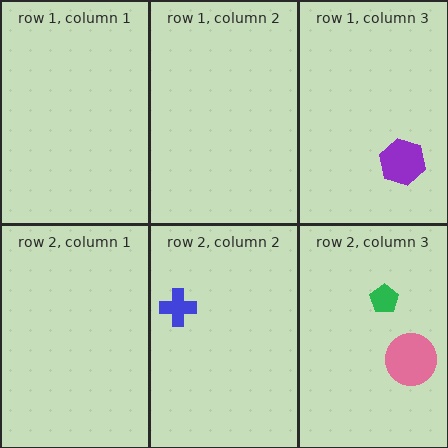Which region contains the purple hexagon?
The row 1, column 3 region.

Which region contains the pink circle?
The row 2, column 3 region.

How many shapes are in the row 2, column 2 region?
1.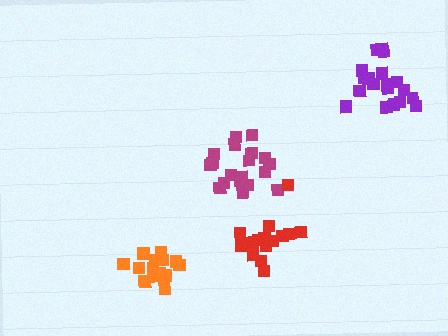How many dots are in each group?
Group 1: 19 dots, Group 2: 19 dots, Group 3: 15 dots, Group 4: 15 dots (68 total).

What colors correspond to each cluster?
The clusters are colored: purple, magenta, orange, red.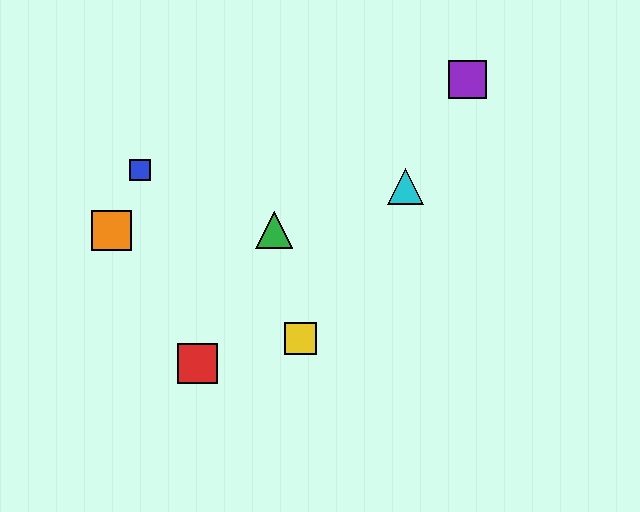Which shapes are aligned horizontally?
The green triangle, the orange square are aligned horizontally.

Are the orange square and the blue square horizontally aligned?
No, the orange square is at y≈230 and the blue square is at y≈170.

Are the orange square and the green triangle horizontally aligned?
Yes, both are at y≈230.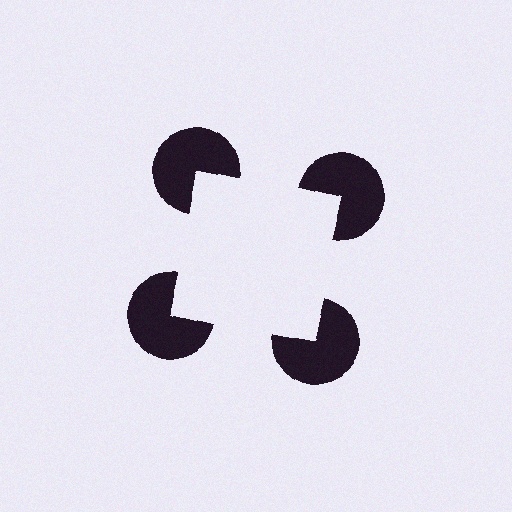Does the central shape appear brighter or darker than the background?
It typically appears slightly brighter than the background, even though no actual brightness change is drawn.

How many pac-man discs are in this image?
There are 4 — one at each vertex of the illusory square.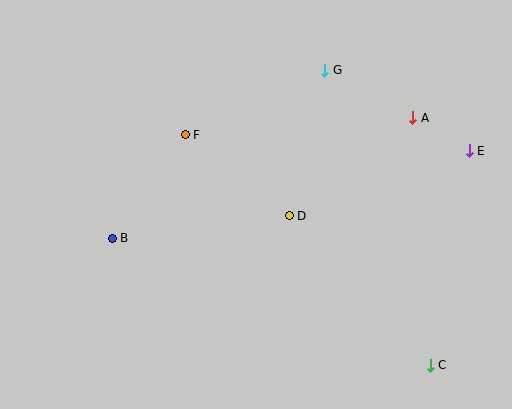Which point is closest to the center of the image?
Point D at (289, 216) is closest to the center.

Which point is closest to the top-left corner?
Point F is closest to the top-left corner.